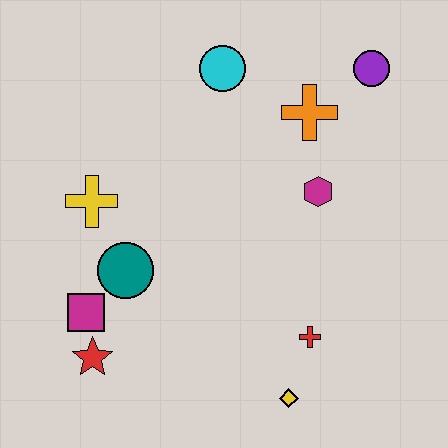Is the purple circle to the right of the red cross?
Yes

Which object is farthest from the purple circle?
The red star is farthest from the purple circle.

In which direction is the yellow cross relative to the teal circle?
The yellow cross is above the teal circle.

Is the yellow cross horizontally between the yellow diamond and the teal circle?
No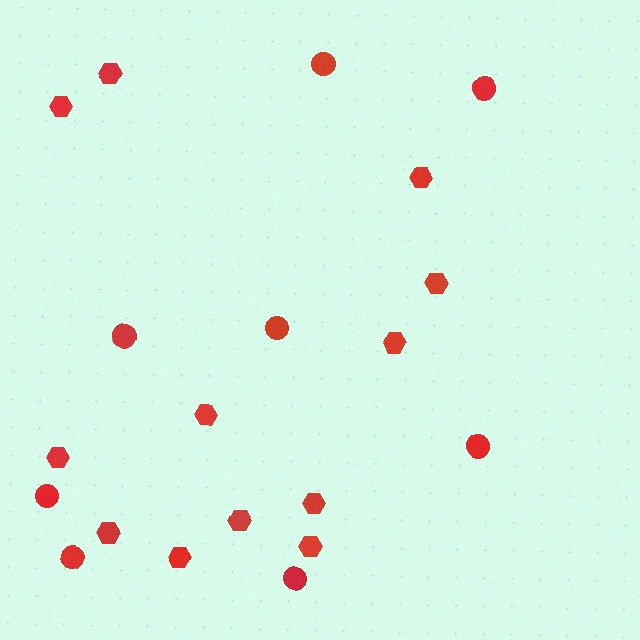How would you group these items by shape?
There are 2 groups: one group of hexagons (12) and one group of circles (8).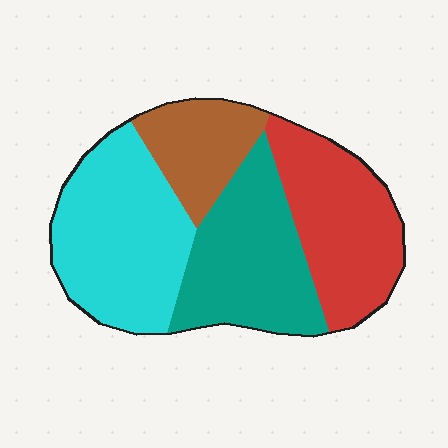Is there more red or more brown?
Red.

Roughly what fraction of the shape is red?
Red covers around 25% of the shape.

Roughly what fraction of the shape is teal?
Teal covers about 25% of the shape.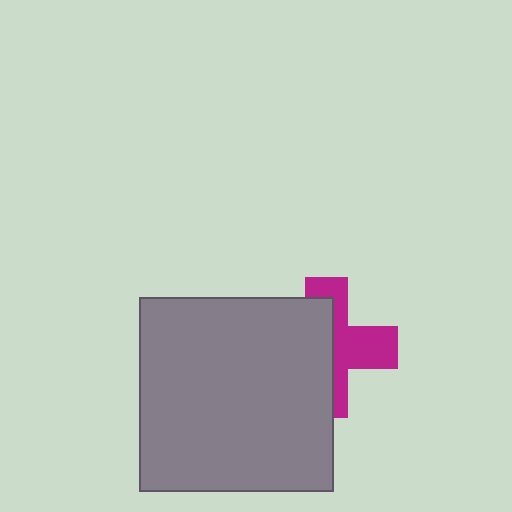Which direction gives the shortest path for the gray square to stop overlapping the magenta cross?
Moving left gives the shortest separation.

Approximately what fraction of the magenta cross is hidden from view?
Roughly 54% of the magenta cross is hidden behind the gray square.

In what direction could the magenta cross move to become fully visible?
The magenta cross could move right. That would shift it out from behind the gray square entirely.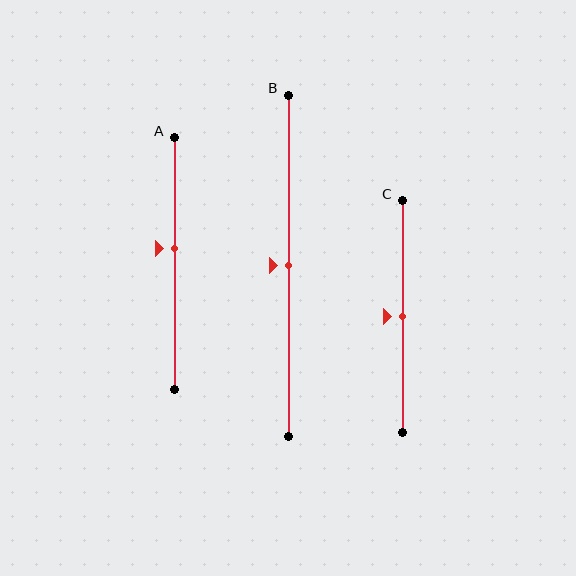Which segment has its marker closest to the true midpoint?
Segment B has its marker closest to the true midpoint.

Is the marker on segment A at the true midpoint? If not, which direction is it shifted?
No, the marker on segment A is shifted upward by about 6% of the segment length.